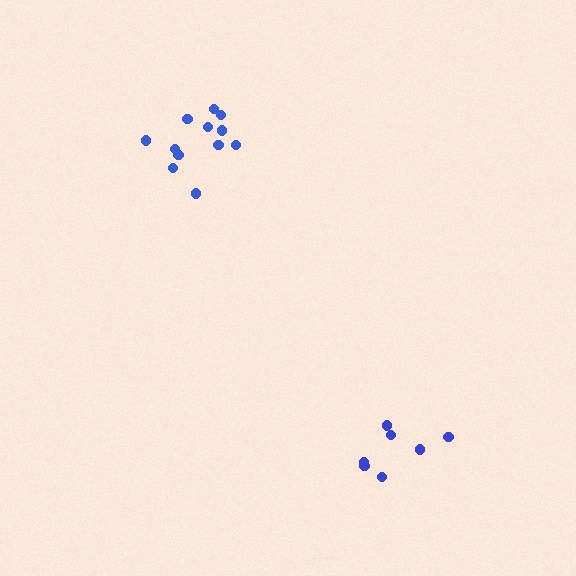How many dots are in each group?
Group 1: 12 dots, Group 2: 7 dots (19 total).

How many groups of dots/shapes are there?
There are 2 groups.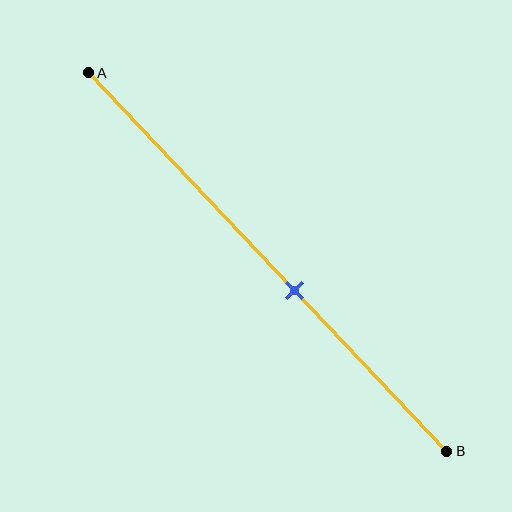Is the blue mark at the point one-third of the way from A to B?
No, the mark is at about 60% from A, not at the 33% one-third point.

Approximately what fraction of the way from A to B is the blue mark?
The blue mark is approximately 60% of the way from A to B.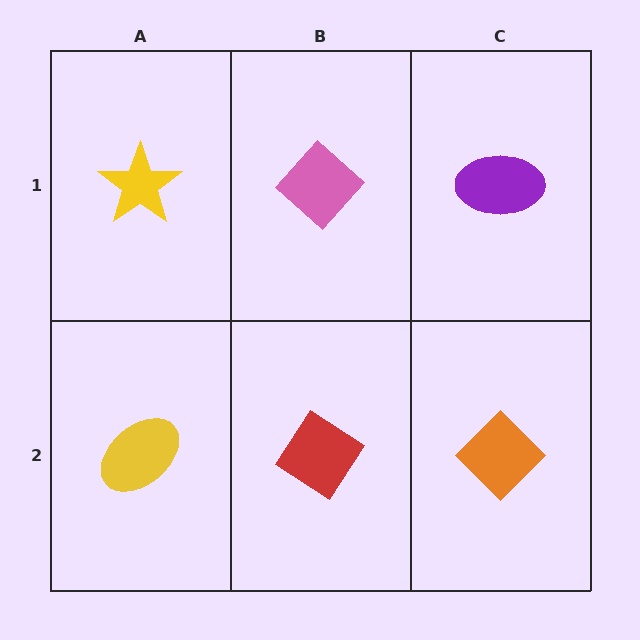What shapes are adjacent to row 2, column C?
A purple ellipse (row 1, column C), a red diamond (row 2, column B).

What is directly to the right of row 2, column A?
A red diamond.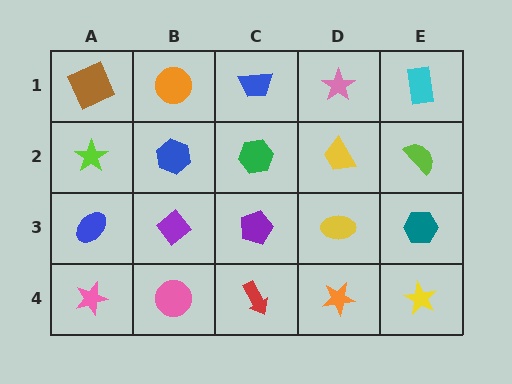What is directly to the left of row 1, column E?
A pink star.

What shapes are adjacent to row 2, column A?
A brown square (row 1, column A), a blue ellipse (row 3, column A), a blue hexagon (row 2, column B).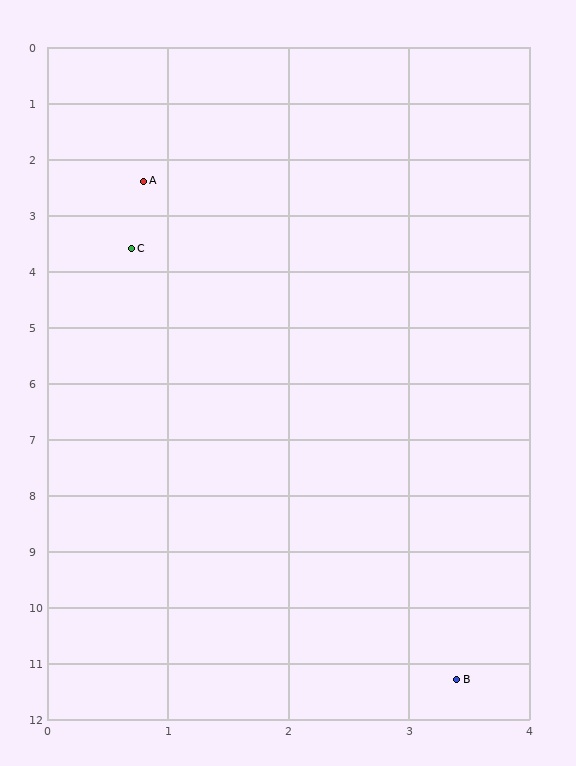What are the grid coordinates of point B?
Point B is at approximately (3.4, 11.3).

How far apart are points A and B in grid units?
Points A and B are about 9.3 grid units apart.